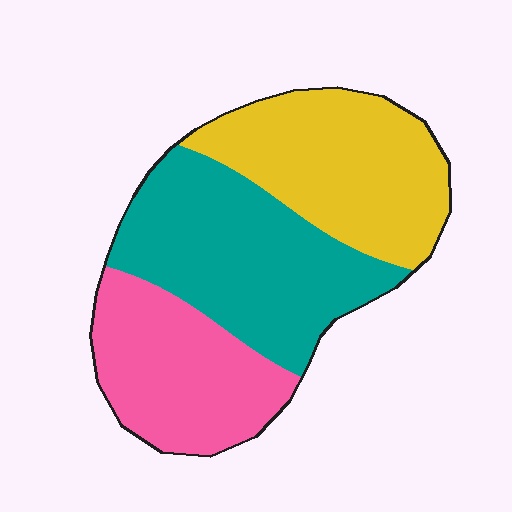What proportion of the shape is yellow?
Yellow covers about 35% of the shape.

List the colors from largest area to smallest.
From largest to smallest: teal, yellow, pink.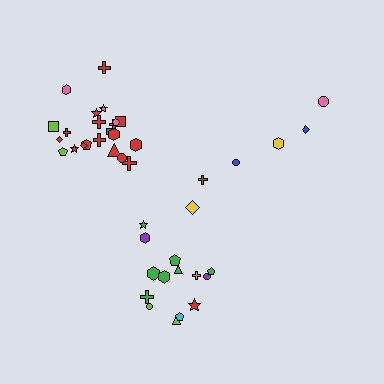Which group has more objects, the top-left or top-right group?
The top-left group.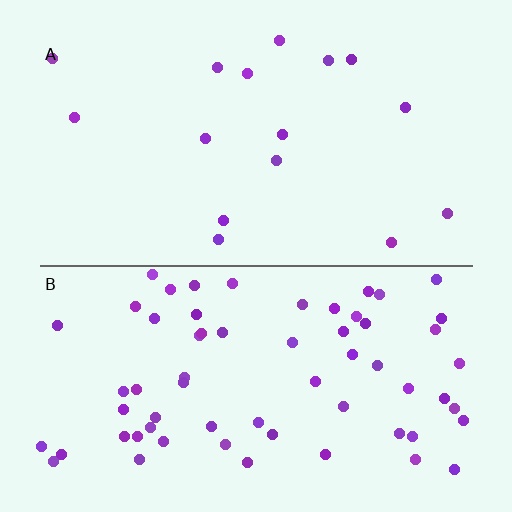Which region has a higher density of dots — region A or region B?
B (the bottom).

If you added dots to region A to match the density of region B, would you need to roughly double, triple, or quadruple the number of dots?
Approximately quadruple.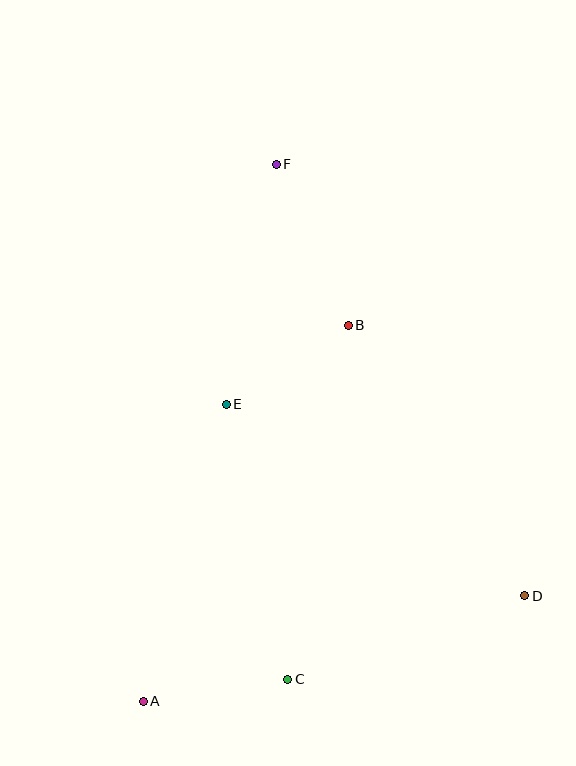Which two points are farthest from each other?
Points A and F are farthest from each other.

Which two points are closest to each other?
Points B and E are closest to each other.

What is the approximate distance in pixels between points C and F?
The distance between C and F is approximately 515 pixels.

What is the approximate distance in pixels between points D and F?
The distance between D and F is approximately 498 pixels.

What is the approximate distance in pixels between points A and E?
The distance between A and E is approximately 308 pixels.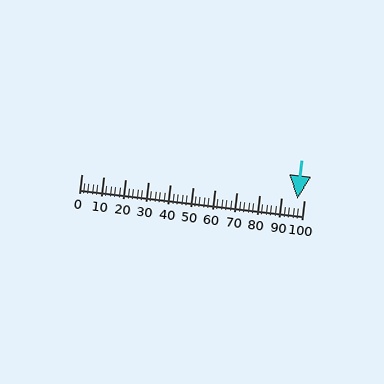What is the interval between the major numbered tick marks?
The major tick marks are spaced 10 units apart.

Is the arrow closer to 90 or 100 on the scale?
The arrow is closer to 100.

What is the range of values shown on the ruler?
The ruler shows values from 0 to 100.